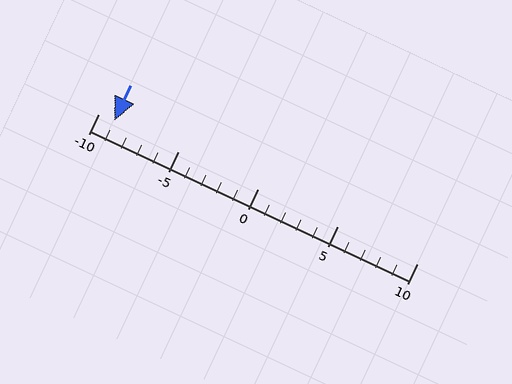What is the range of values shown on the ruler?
The ruler shows values from -10 to 10.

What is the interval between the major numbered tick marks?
The major tick marks are spaced 5 units apart.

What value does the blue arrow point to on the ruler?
The blue arrow points to approximately -9.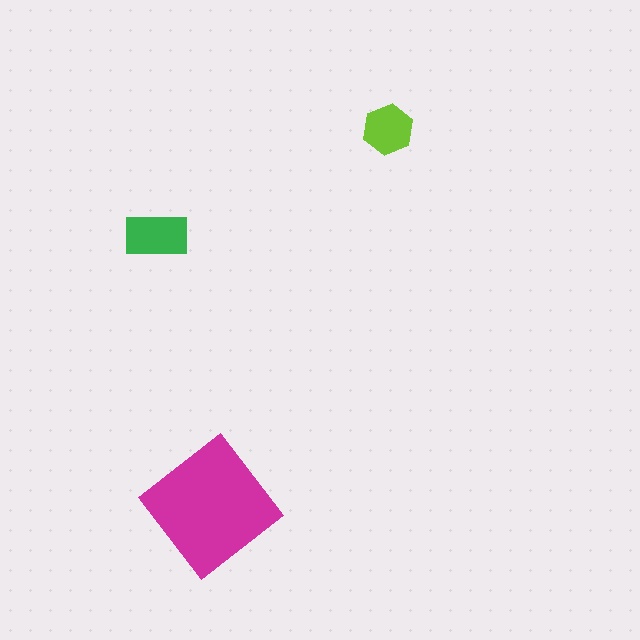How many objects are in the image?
There are 3 objects in the image.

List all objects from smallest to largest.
The lime hexagon, the green rectangle, the magenta diamond.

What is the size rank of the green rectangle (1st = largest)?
2nd.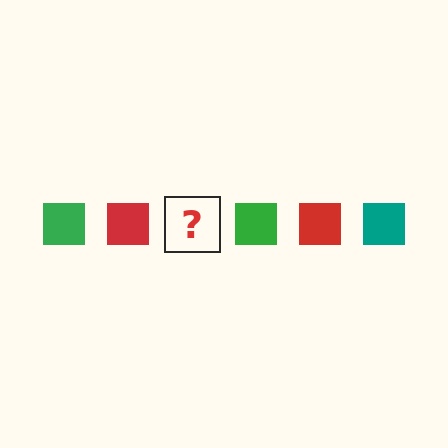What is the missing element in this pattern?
The missing element is a teal square.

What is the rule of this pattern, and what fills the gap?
The rule is that the pattern cycles through green, red, teal squares. The gap should be filled with a teal square.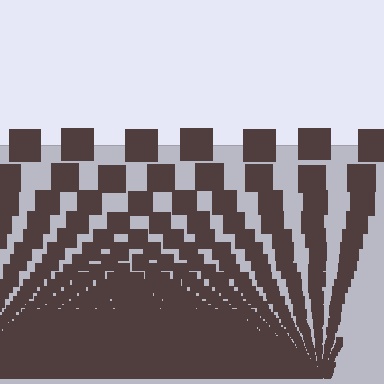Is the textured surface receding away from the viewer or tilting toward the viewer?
The surface appears to tilt toward the viewer. Texture elements get larger and sparser toward the top.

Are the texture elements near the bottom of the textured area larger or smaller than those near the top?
Smaller. The gradient is inverted — elements near the bottom are smaller and denser.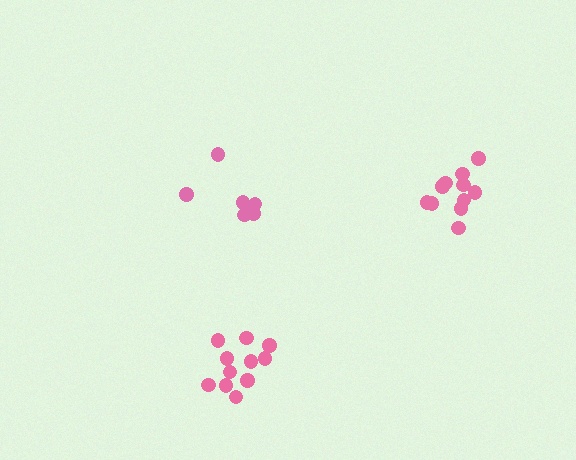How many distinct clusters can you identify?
There are 3 distinct clusters.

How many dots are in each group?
Group 1: 7 dots, Group 2: 11 dots, Group 3: 11 dots (29 total).